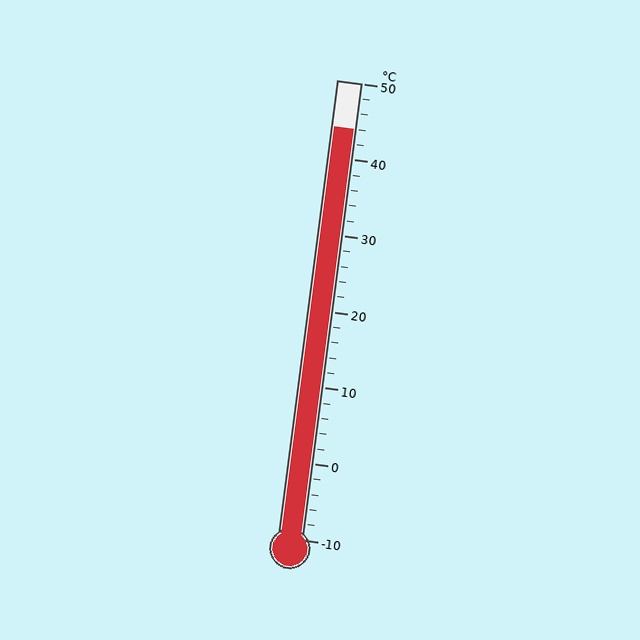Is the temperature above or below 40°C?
The temperature is above 40°C.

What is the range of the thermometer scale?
The thermometer scale ranges from -10°C to 50°C.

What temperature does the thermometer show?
The thermometer shows approximately 44°C.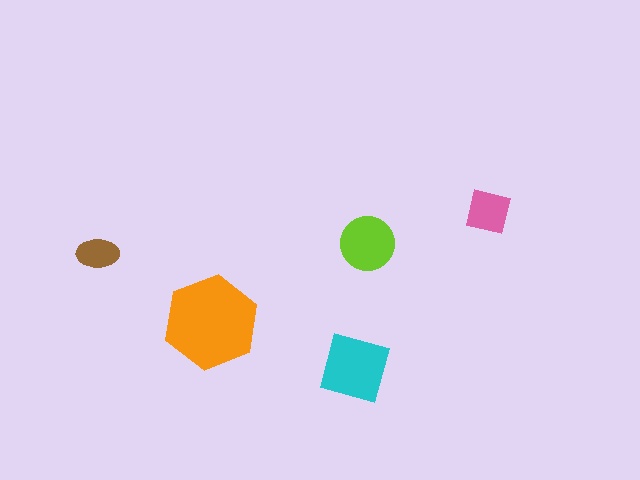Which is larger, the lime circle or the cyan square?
The cyan square.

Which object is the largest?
The orange hexagon.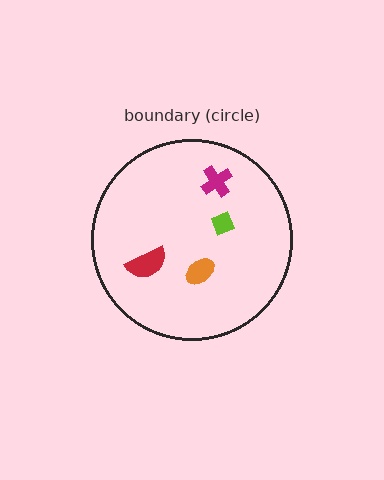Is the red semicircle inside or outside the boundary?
Inside.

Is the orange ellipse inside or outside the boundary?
Inside.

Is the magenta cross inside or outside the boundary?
Inside.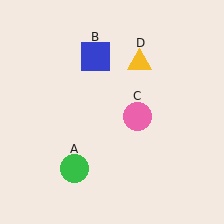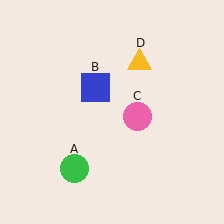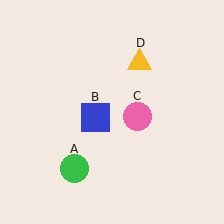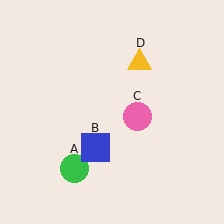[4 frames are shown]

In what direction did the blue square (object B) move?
The blue square (object B) moved down.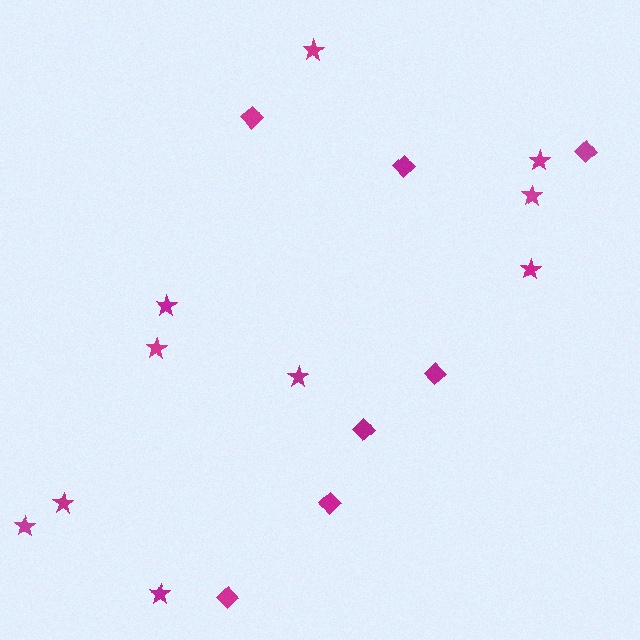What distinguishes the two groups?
There are 2 groups: one group of stars (10) and one group of diamonds (7).